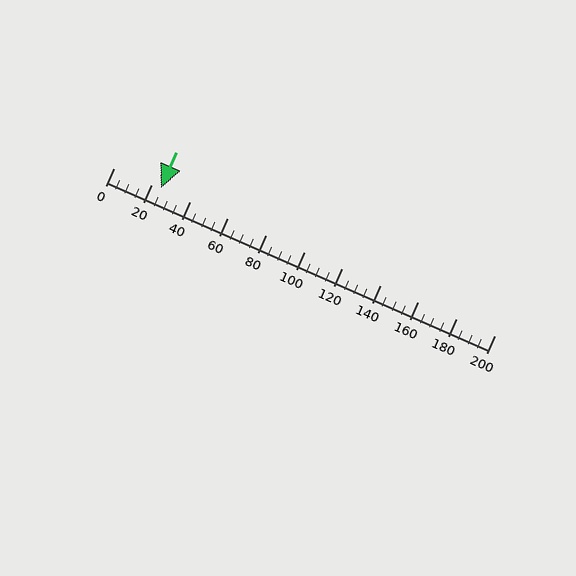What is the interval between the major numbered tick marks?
The major tick marks are spaced 20 units apart.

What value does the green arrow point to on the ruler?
The green arrow points to approximately 25.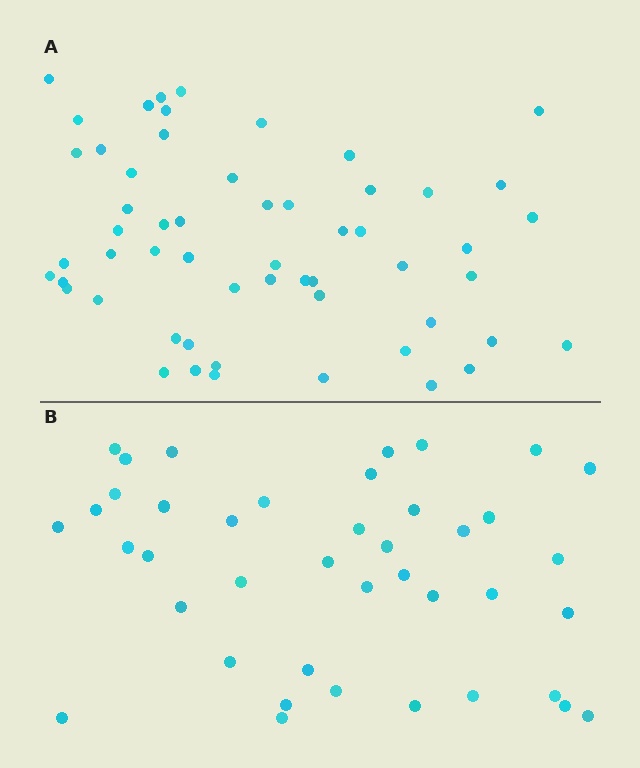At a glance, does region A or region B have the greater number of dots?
Region A (the top region) has more dots.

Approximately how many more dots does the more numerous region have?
Region A has approximately 15 more dots than region B.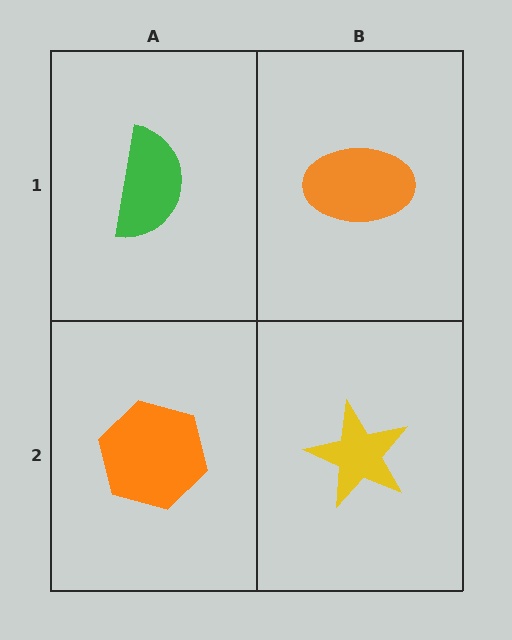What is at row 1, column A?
A green semicircle.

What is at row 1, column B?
An orange ellipse.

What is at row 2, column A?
An orange hexagon.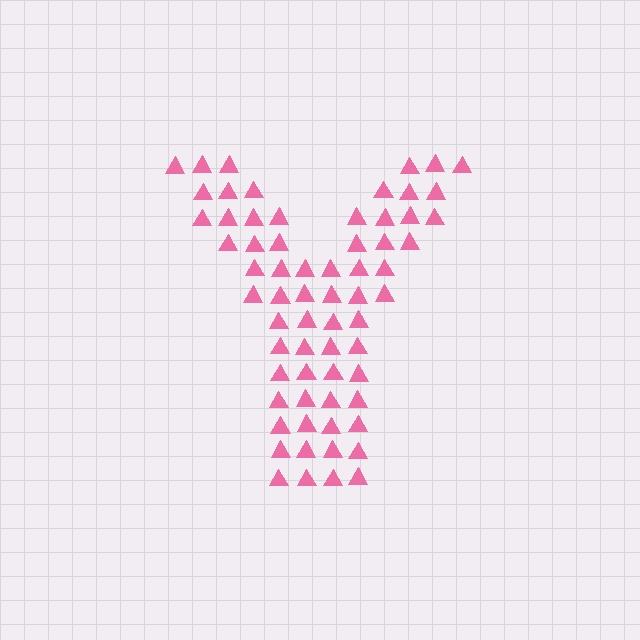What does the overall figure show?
The overall figure shows the letter Y.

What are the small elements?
The small elements are triangles.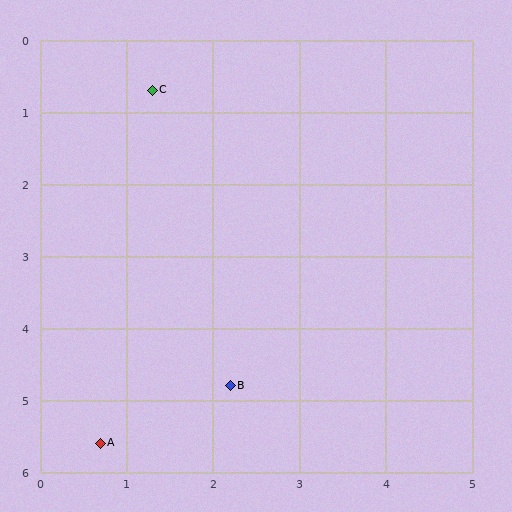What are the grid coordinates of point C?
Point C is at approximately (1.3, 0.7).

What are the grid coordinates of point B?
Point B is at approximately (2.2, 4.8).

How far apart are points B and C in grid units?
Points B and C are about 4.2 grid units apart.